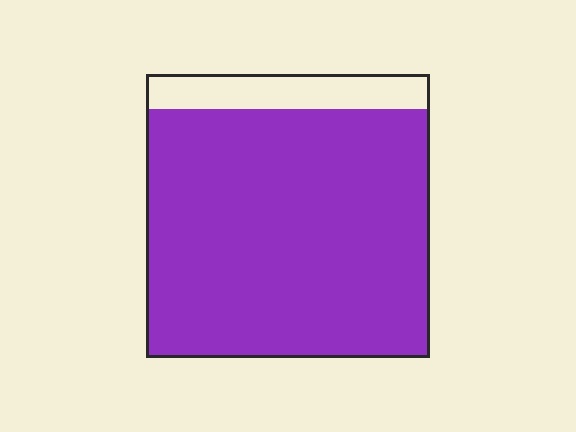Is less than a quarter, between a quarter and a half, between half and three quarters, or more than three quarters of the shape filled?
More than three quarters.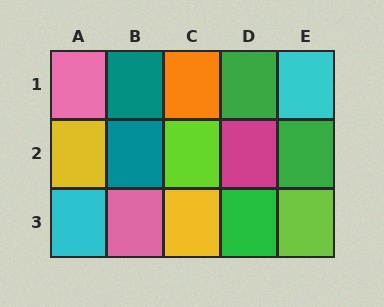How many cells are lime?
2 cells are lime.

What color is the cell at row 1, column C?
Orange.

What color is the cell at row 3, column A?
Cyan.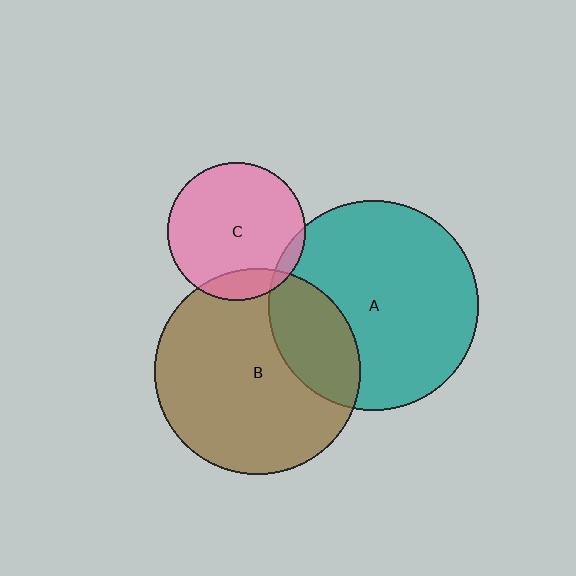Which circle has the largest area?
Circle A (teal).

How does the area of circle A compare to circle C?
Approximately 2.3 times.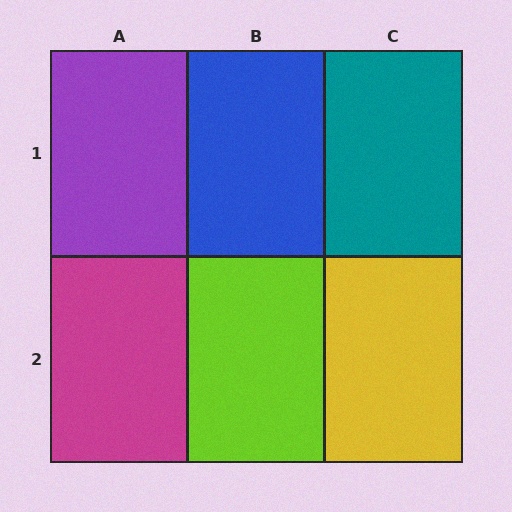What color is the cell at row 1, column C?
Teal.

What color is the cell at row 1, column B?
Blue.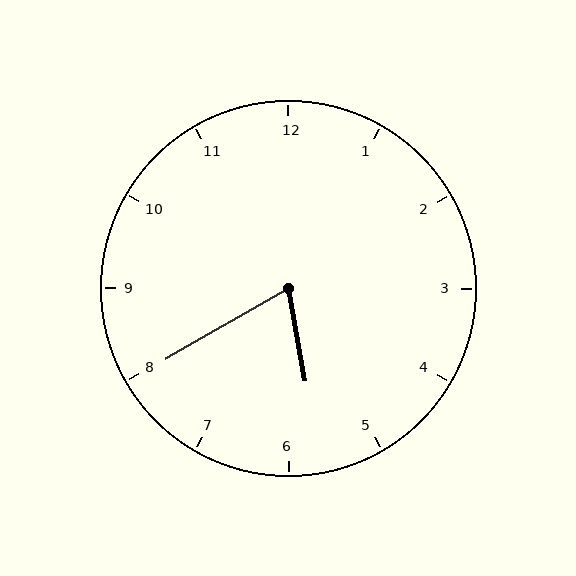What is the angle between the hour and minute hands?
Approximately 70 degrees.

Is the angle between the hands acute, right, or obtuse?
It is acute.